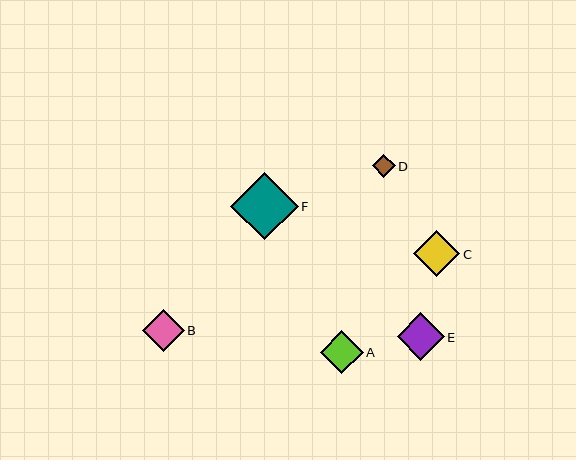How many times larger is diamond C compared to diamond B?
Diamond C is approximately 1.1 times the size of diamond B.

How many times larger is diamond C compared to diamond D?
Diamond C is approximately 2.0 times the size of diamond D.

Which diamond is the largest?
Diamond F is the largest with a size of approximately 68 pixels.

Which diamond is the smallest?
Diamond D is the smallest with a size of approximately 23 pixels.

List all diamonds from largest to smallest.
From largest to smallest: F, E, C, A, B, D.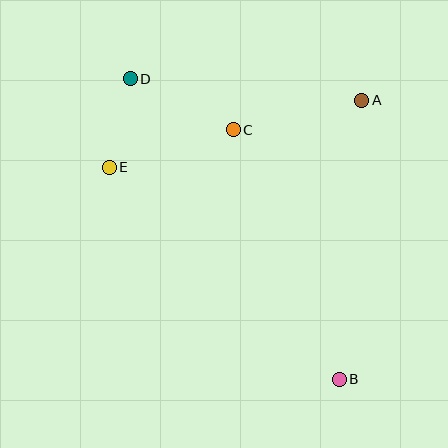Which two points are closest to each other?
Points D and E are closest to each other.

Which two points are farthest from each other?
Points B and D are farthest from each other.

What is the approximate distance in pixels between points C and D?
The distance between C and D is approximately 115 pixels.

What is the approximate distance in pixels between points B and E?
The distance between B and E is approximately 313 pixels.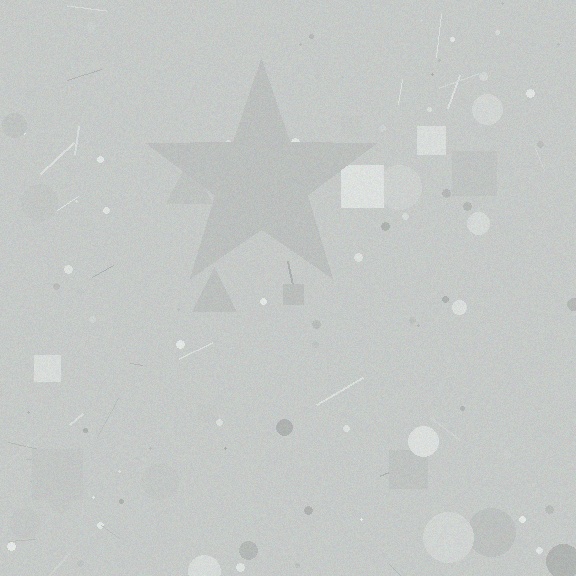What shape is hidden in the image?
A star is hidden in the image.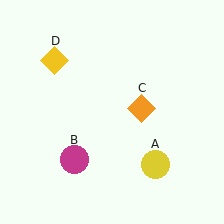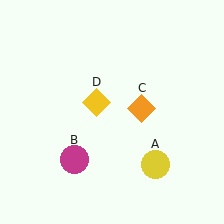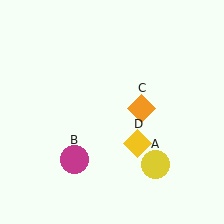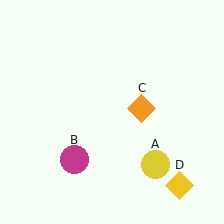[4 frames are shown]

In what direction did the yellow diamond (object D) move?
The yellow diamond (object D) moved down and to the right.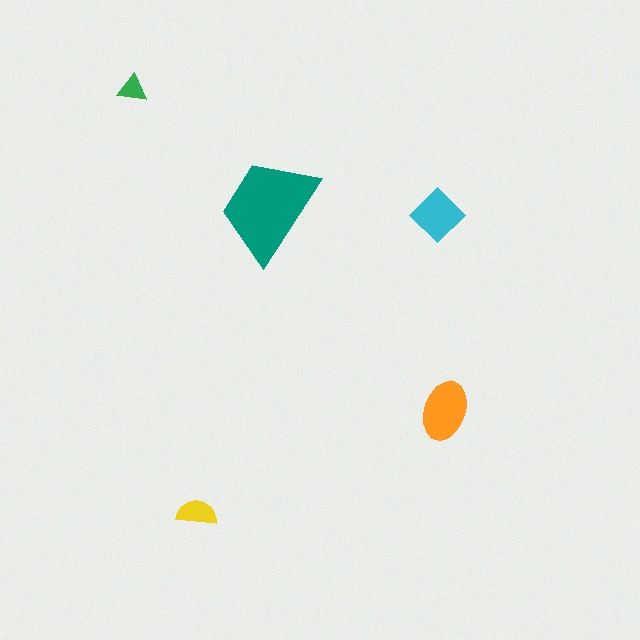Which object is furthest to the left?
The green triangle is leftmost.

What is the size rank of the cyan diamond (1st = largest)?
3rd.